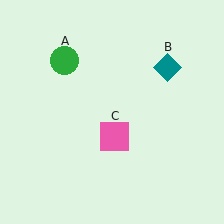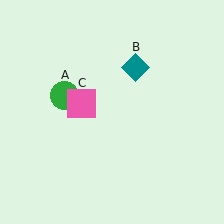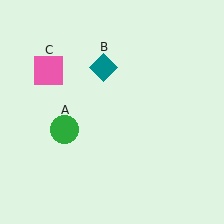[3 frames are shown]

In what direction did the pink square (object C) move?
The pink square (object C) moved up and to the left.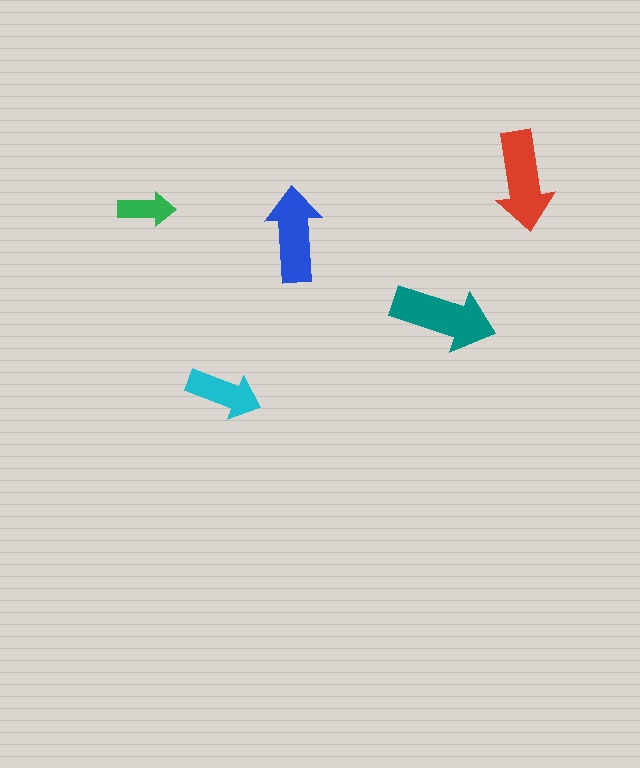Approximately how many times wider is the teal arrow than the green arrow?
About 2 times wider.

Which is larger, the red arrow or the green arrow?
The red one.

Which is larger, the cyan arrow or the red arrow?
The red one.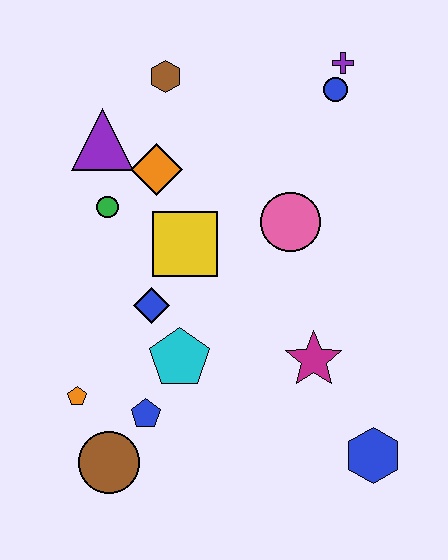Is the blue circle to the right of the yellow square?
Yes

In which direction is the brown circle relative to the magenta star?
The brown circle is to the left of the magenta star.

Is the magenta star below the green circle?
Yes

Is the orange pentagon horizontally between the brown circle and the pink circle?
No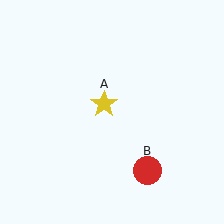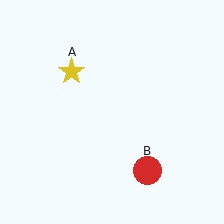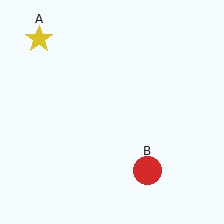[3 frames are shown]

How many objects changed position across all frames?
1 object changed position: yellow star (object A).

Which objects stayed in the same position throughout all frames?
Red circle (object B) remained stationary.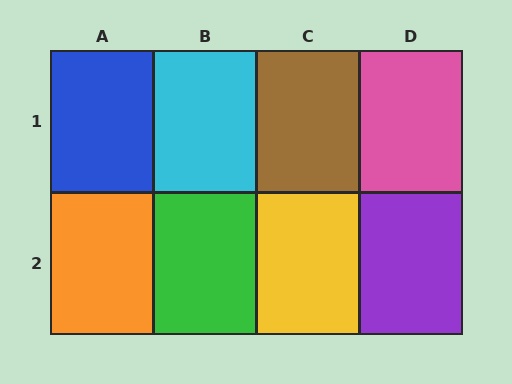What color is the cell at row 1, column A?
Blue.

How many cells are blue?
1 cell is blue.